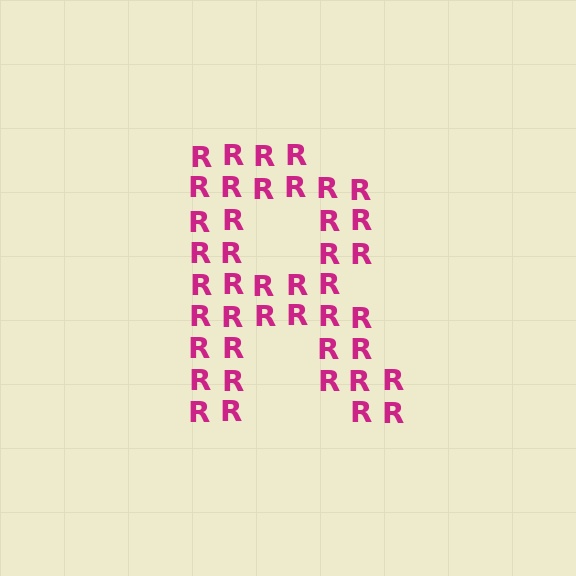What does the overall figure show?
The overall figure shows the letter R.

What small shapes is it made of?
It is made of small letter R's.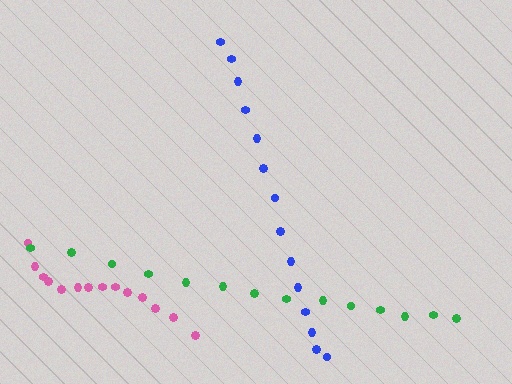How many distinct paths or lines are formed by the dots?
There are 3 distinct paths.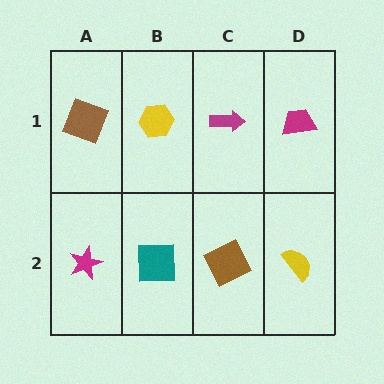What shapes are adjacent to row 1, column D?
A yellow semicircle (row 2, column D), a magenta arrow (row 1, column C).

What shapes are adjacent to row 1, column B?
A teal square (row 2, column B), a brown square (row 1, column A), a magenta arrow (row 1, column C).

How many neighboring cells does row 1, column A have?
2.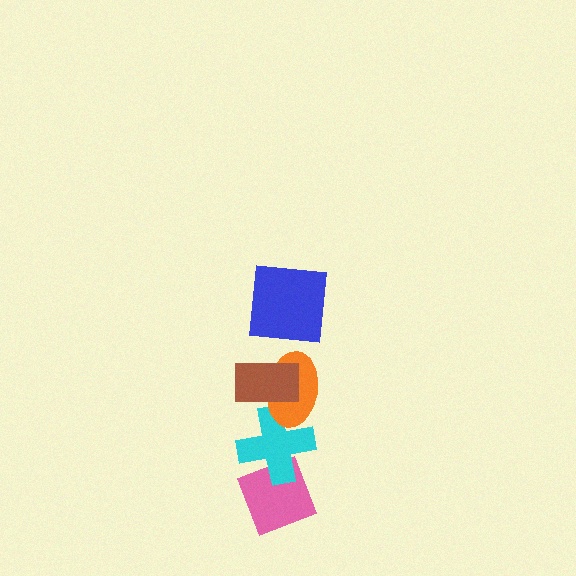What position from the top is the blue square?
The blue square is 1st from the top.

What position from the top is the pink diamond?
The pink diamond is 5th from the top.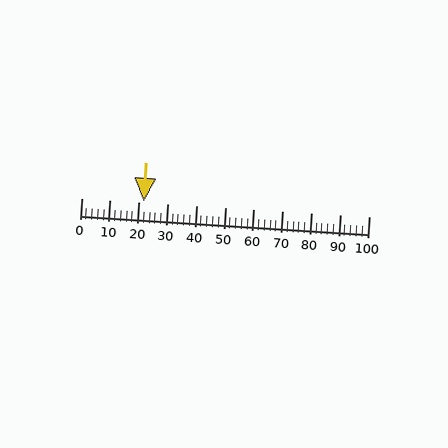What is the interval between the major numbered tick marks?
The major tick marks are spaced 10 units apart.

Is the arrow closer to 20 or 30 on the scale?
The arrow is closer to 20.